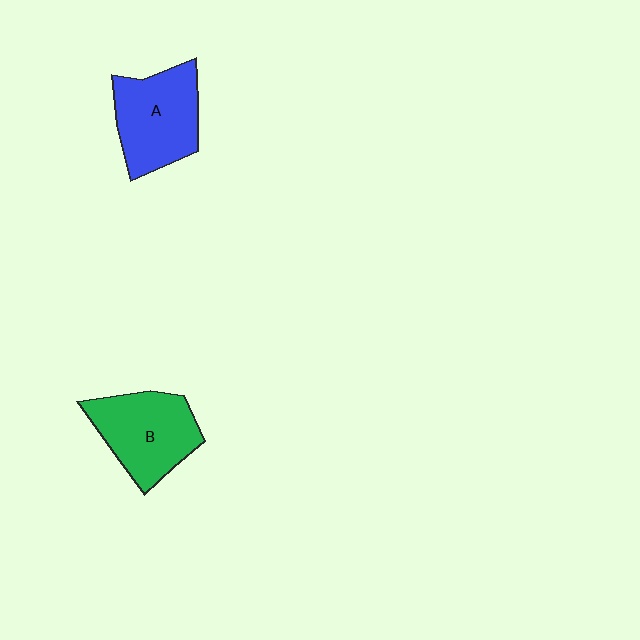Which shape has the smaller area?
Shape B (green).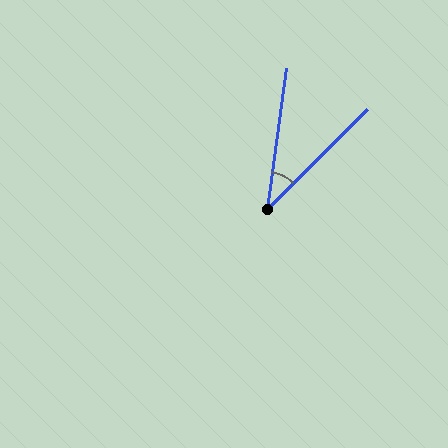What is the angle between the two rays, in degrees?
Approximately 37 degrees.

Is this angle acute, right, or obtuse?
It is acute.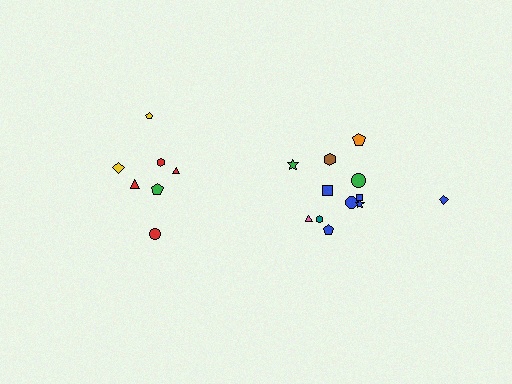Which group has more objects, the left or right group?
The right group.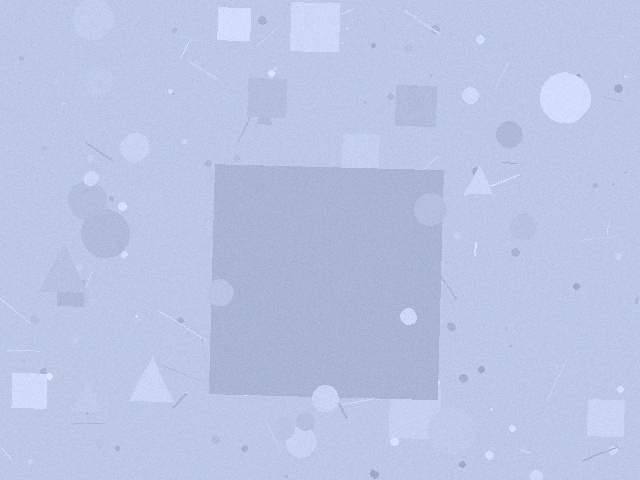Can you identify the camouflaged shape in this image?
The camouflaged shape is a square.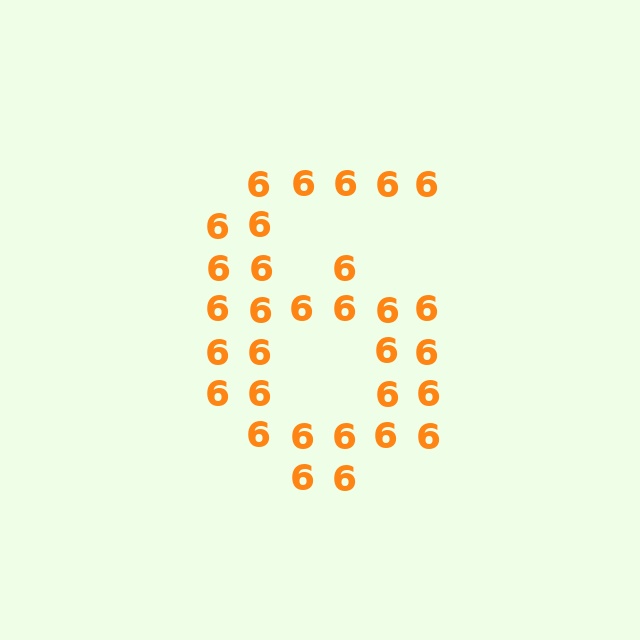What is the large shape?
The large shape is the digit 6.